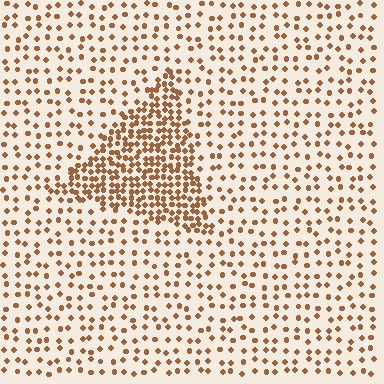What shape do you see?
I see a triangle.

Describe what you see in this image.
The image contains small brown elements arranged at two different densities. A triangle-shaped region is visible where the elements are more densely packed than the surrounding area.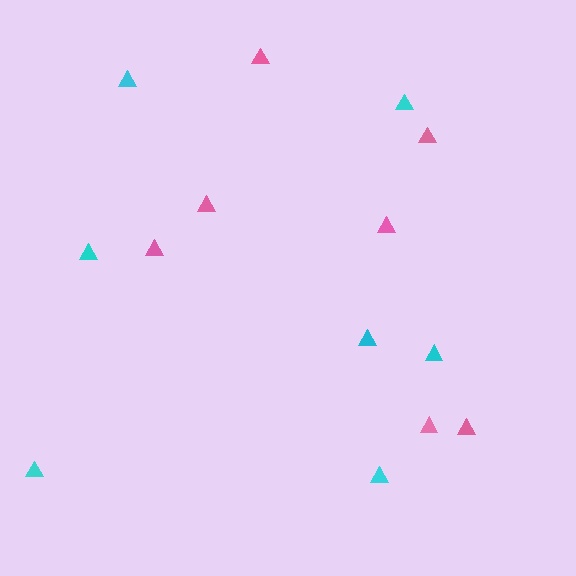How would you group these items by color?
There are 2 groups: one group of pink triangles (7) and one group of cyan triangles (7).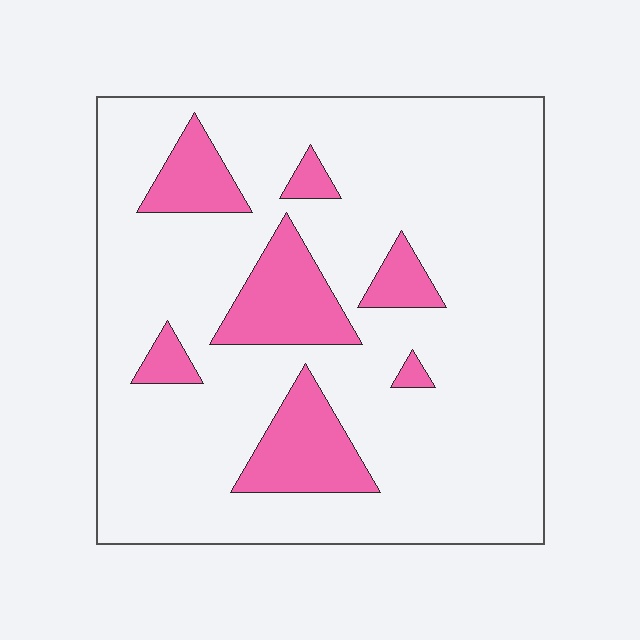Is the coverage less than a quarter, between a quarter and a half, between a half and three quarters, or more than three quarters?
Less than a quarter.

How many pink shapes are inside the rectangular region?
7.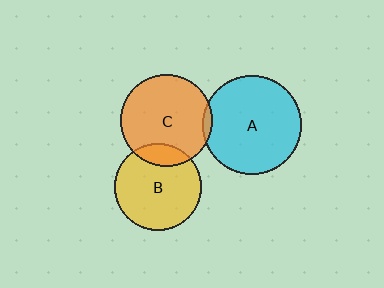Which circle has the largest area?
Circle A (cyan).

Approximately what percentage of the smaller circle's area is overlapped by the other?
Approximately 15%.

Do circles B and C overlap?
Yes.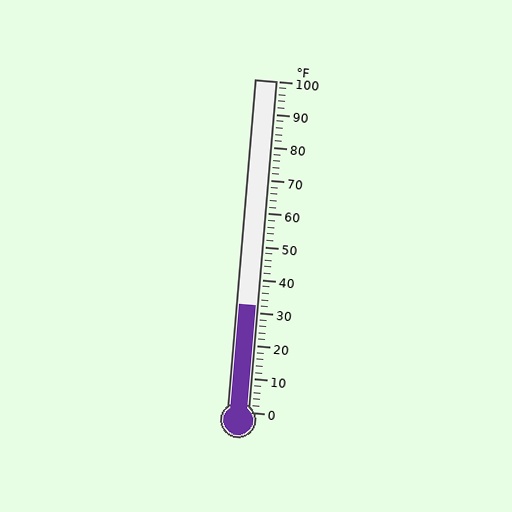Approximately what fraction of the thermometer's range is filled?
The thermometer is filled to approximately 30% of its range.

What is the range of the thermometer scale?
The thermometer scale ranges from 0°F to 100°F.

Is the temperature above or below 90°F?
The temperature is below 90°F.